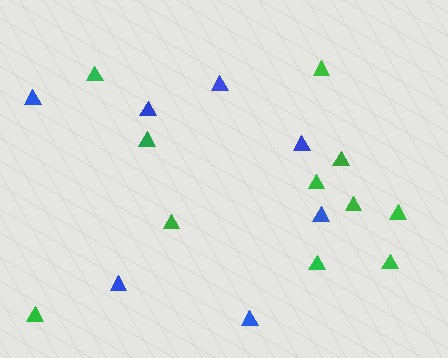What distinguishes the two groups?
There are 2 groups: one group of blue triangles (7) and one group of green triangles (11).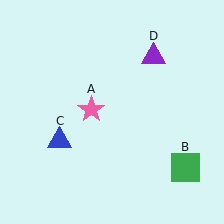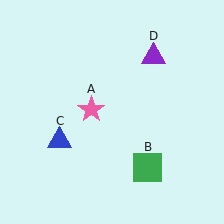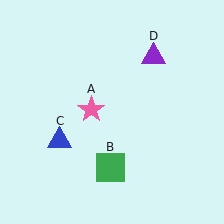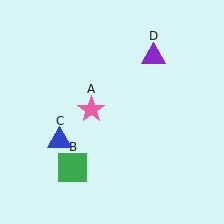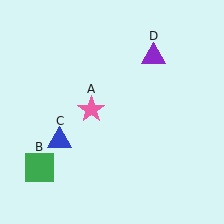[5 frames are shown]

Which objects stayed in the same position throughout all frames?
Pink star (object A) and blue triangle (object C) and purple triangle (object D) remained stationary.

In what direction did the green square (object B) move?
The green square (object B) moved left.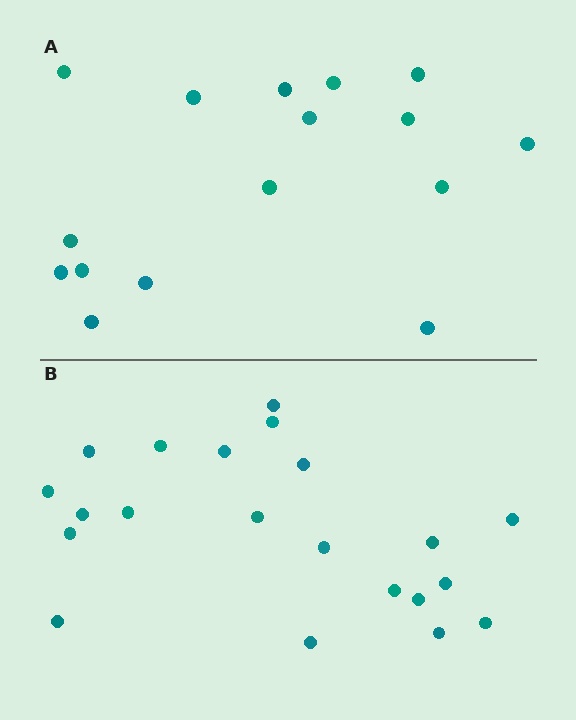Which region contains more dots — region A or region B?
Region B (the bottom region) has more dots.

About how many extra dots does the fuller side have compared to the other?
Region B has about 5 more dots than region A.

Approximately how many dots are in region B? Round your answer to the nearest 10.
About 20 dots. (The exact count is 21, which rounds to 20.)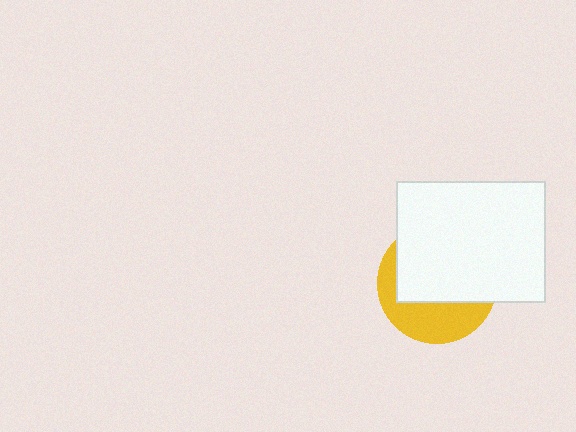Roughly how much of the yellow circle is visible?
A small part of it is visible (roughly 37%).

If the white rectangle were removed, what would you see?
You would see the complete yellow circle.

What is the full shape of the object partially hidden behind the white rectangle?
The partially hidden object is a yellow circle.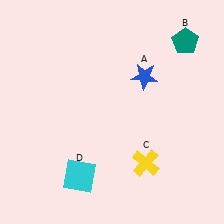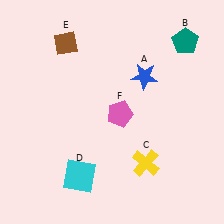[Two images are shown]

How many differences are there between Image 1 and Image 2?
There are 2 differences between the two images.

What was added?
A brown diamond (E), a pink pentagon (F) were added in Image 2.